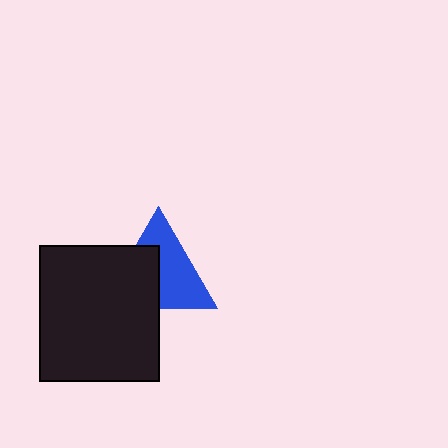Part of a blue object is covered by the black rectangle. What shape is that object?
It is a triangle.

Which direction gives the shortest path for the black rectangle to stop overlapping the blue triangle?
Moving toward the lower-left gives the shortest separation.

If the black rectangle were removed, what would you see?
You would see the complete blue triangle.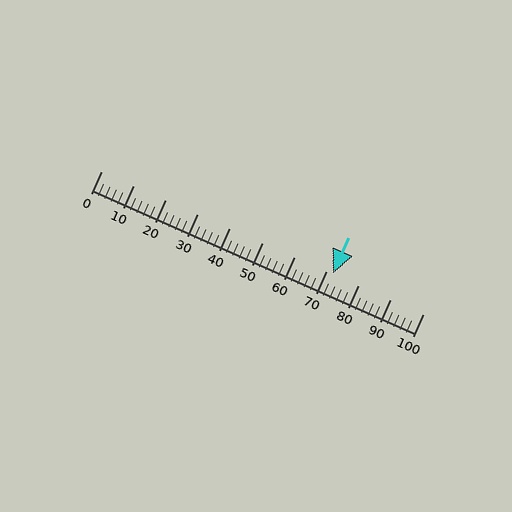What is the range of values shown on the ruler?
The ruler shows values from 0 to 100.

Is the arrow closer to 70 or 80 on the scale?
The arrow is closer to 70.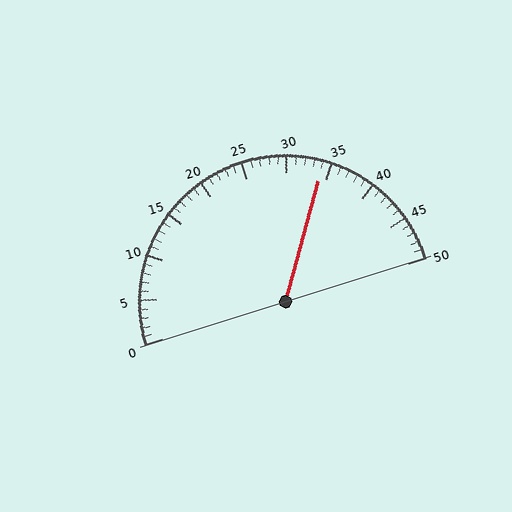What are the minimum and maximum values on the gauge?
The gauge ranges from 0 to 50.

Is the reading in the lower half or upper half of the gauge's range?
The reading is in the upper half of the range (0 to 50).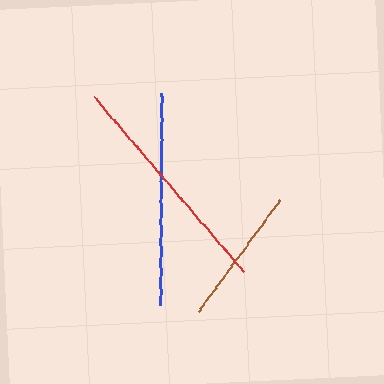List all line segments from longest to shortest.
From longest to shortest: red, blue, brown.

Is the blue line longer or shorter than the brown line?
The blue line is longer than the brown line.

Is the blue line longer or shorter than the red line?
The red line is longer than the blue line.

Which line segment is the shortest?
The brown line is the shortest at approximately 138 pixels.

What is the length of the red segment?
The red segment is approximately 230 pixels long.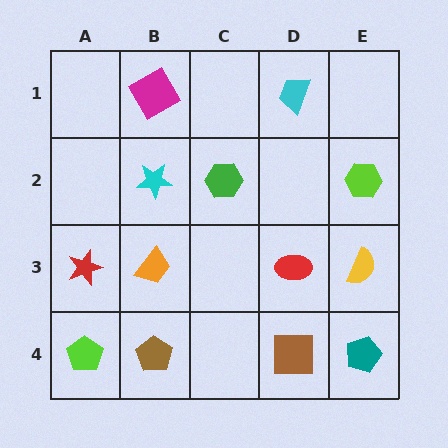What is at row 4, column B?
A brown pentagon.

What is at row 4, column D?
A brown square.